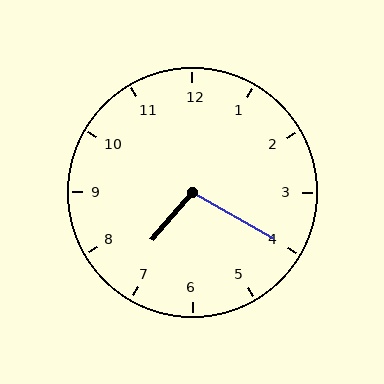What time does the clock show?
7:20.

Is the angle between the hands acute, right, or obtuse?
It is obtuse.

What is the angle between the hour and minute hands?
Approximately 100 degrees.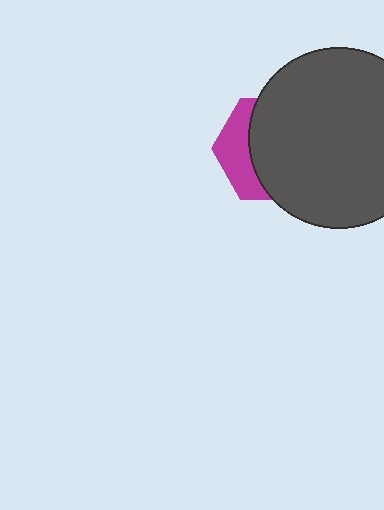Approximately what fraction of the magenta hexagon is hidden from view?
Roughly 68% of the magenta hexagon is hidden behind the dark gray circle.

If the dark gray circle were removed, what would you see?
You would see the complete magenta hexagon.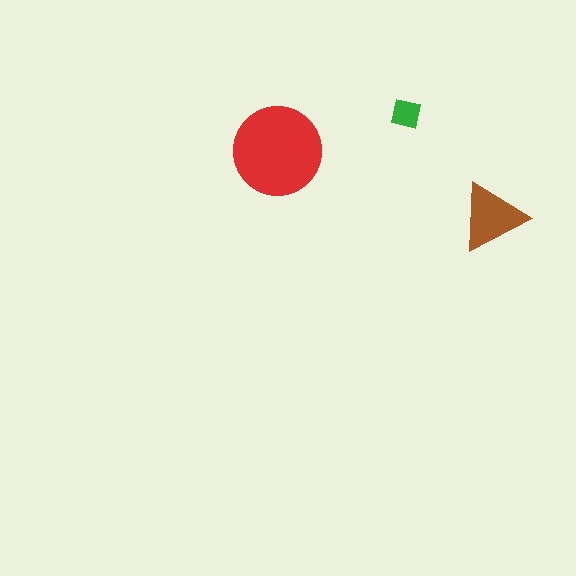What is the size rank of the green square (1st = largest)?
3rd.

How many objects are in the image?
There are 3 objects in the image.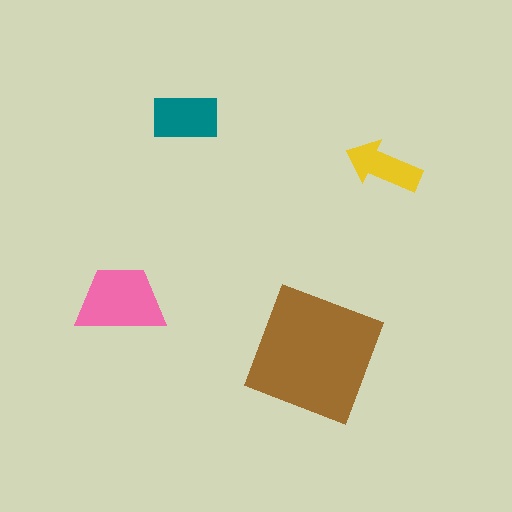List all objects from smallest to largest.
The yellow arrow, the teal rectangle, the pink trapezoid, the brown square.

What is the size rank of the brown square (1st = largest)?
1st.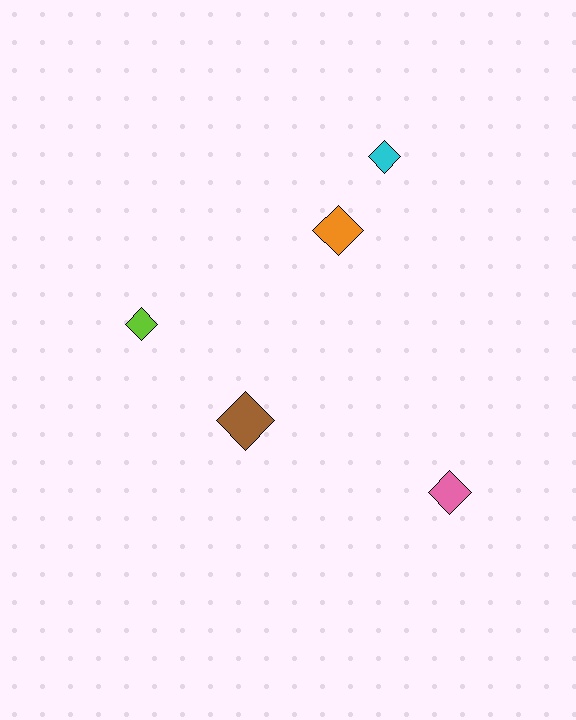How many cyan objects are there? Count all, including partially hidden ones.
There is 1 cyan object.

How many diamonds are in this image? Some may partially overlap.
There are 5 diamonds.